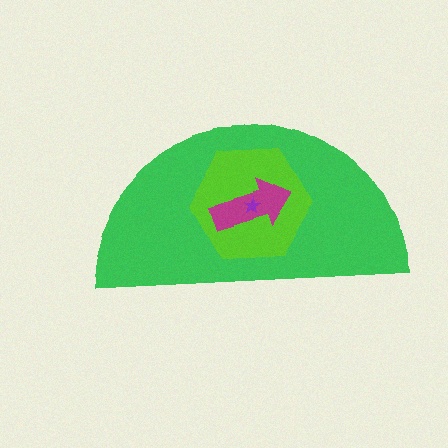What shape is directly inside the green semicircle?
The lime hexagon.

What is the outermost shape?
The green semicircle.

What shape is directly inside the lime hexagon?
The magenta arrow.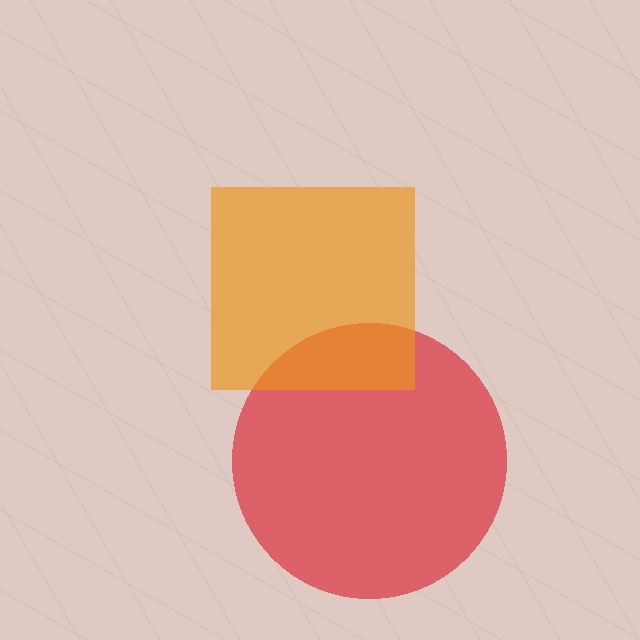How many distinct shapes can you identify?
There are 2 distinct shapes: a red circle, an orange square.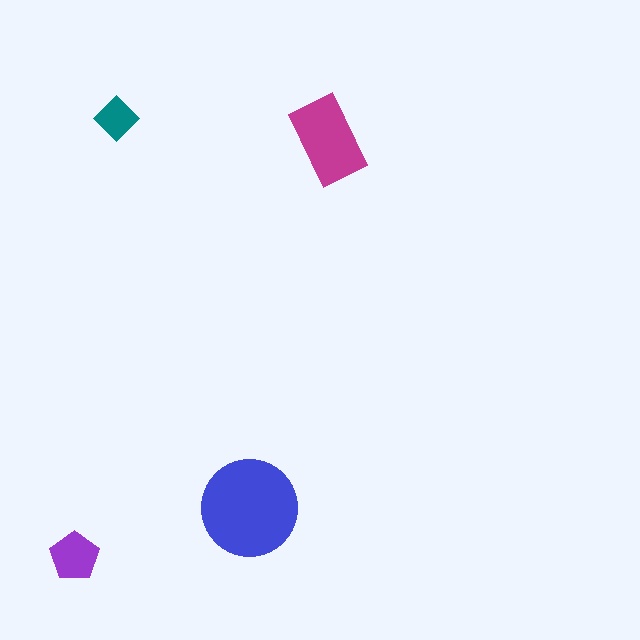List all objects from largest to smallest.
The blue circle, the magenta rectangle, the purple pentagon, the teal diamond.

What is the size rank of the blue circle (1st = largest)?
1st.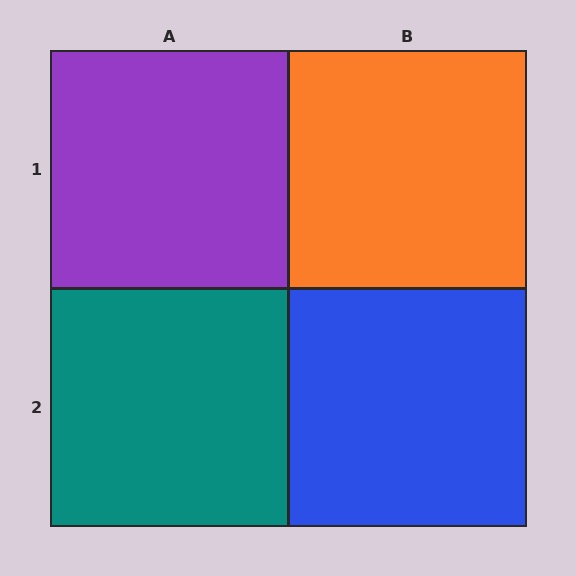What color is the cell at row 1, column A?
Purple.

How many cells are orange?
1 cell is orange.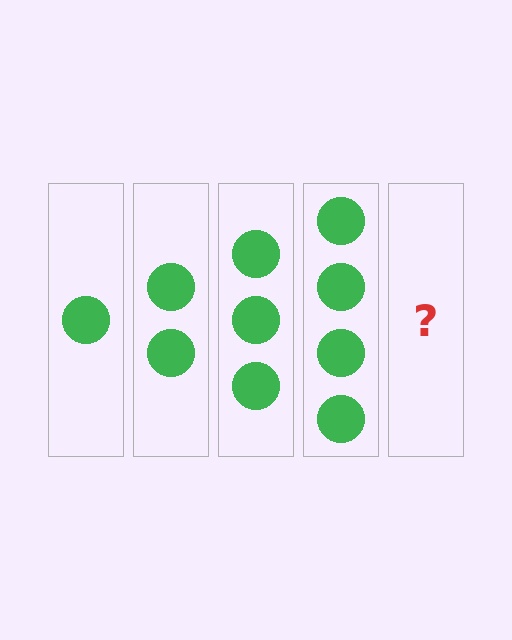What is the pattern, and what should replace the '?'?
The pattern is that each step adds one more circle. The '?' should be 5 circles.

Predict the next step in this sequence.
The next step is 5 circles.